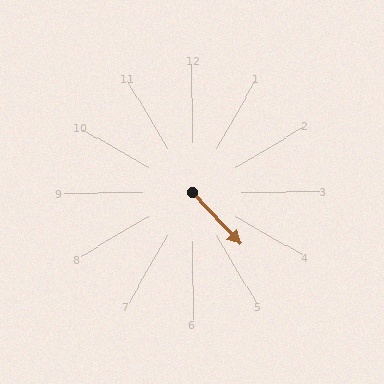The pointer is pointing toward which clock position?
Roughly 5 o'clock.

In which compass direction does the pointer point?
Southeast.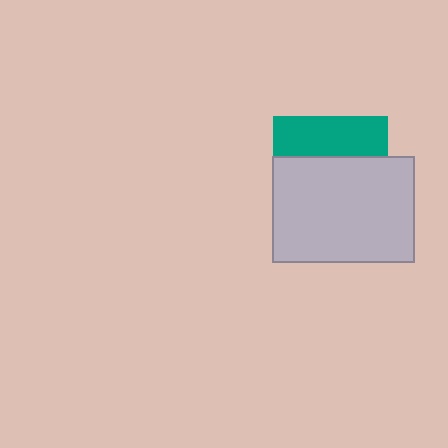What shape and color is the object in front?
The object in front is a light gray rectangle.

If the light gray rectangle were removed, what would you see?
You would see the complete teal square.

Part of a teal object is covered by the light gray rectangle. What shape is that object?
It is a square.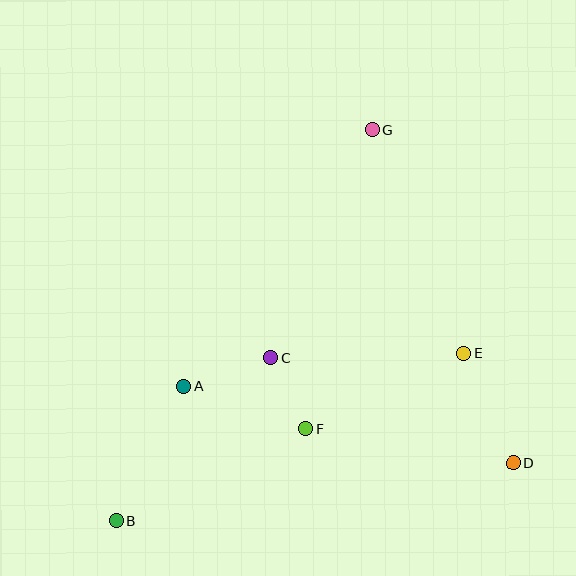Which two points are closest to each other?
Points C and F are closest to each other.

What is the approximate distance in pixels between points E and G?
The distance between E and G is approximately 242 pixels.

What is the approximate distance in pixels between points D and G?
The distance between D and G is approximately 362 pixels.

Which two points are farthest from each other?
Points B and G are farthest from each other.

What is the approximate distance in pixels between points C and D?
The distance between C and D is approximately 265 pixels.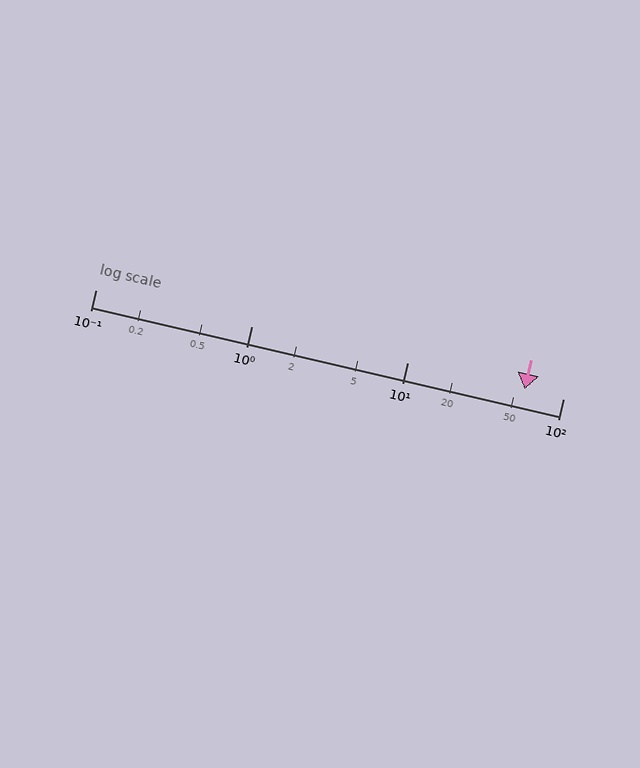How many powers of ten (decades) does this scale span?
The scale spans 3 decades, from 0.1 to 100.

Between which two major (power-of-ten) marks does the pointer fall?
The pointer is between 10 and 100.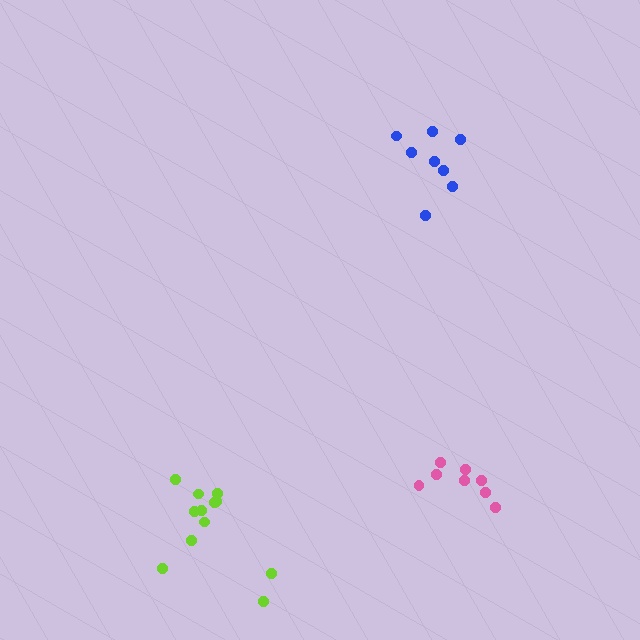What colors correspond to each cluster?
The clusters are colored: pink, blue, lime.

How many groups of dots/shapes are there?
There are 3 groups.